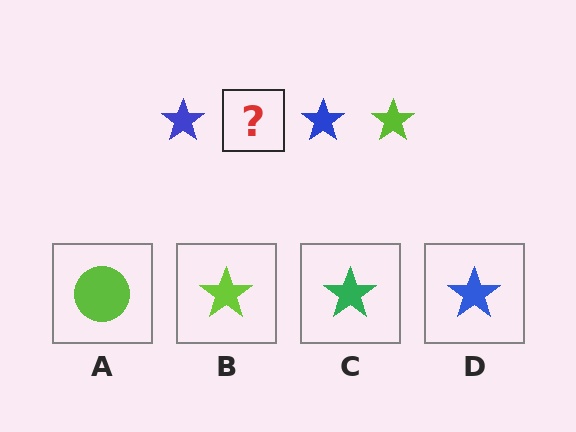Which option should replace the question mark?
Option B.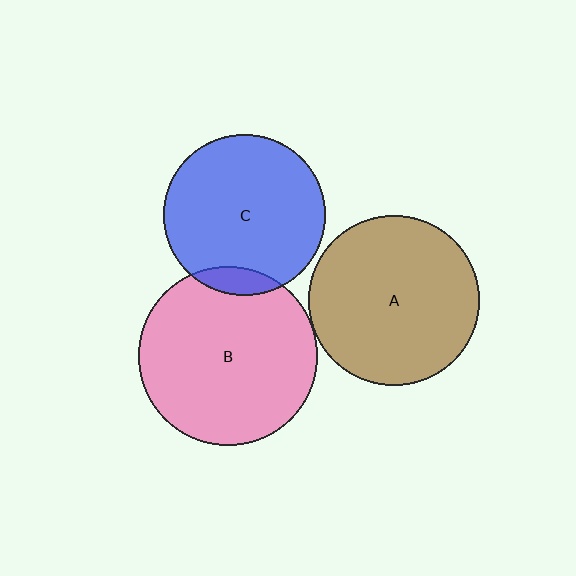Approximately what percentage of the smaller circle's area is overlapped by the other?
Approximately 10%.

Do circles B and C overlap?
Yes.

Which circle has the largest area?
Circle B (pink).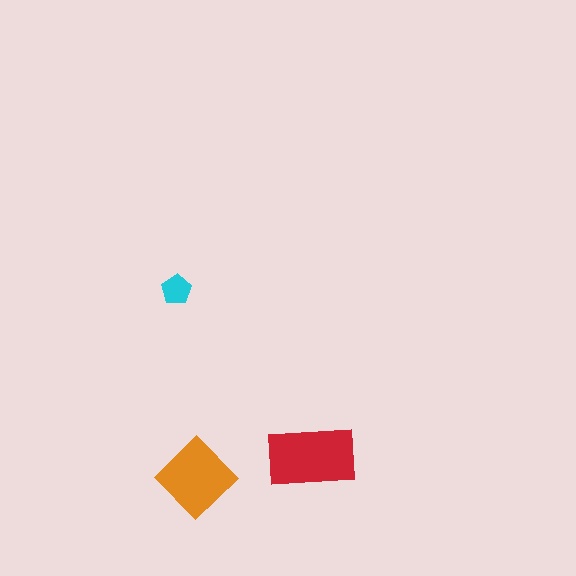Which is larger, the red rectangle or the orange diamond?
The red rectangle.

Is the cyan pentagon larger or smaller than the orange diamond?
Smaller.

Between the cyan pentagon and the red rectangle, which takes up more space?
The red rectangle.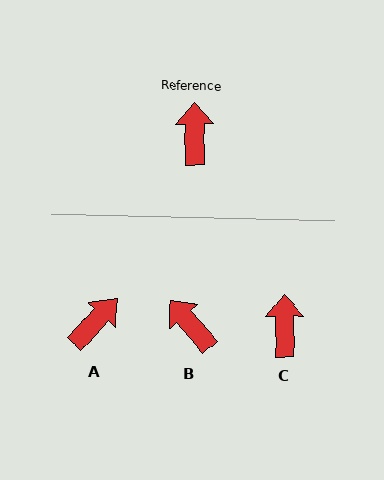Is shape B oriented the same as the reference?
No, it is off by about 40 degrees.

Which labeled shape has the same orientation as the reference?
C.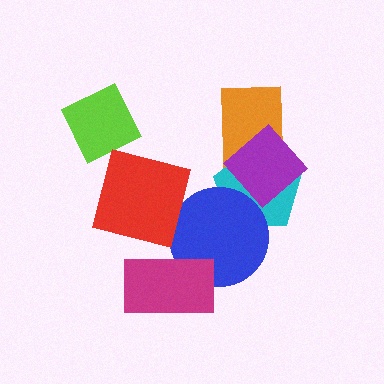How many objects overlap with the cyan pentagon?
3 objects overlap with the cyan pentagon.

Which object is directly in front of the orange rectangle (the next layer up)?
The cyan pentagon is directly in front of the orange rectangle.